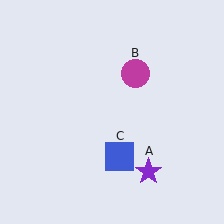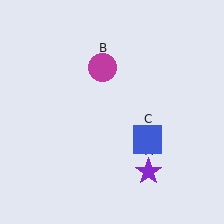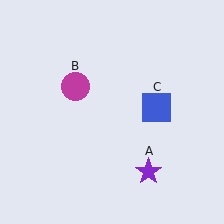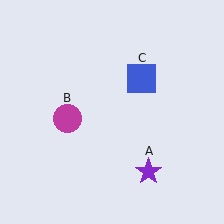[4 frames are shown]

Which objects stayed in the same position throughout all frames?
Purple star (object A) remained stationary.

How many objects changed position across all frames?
2 objects changed position: magenta circle (object B), blue square (object C).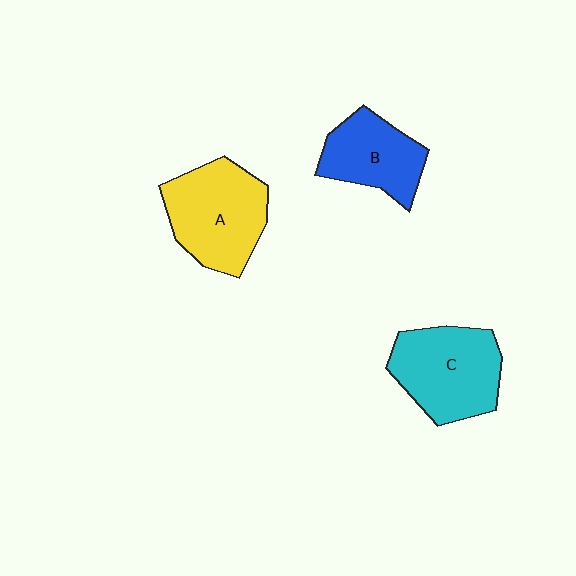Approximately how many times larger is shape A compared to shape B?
Approximately 1.3 times.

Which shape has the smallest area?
Shape B (blue).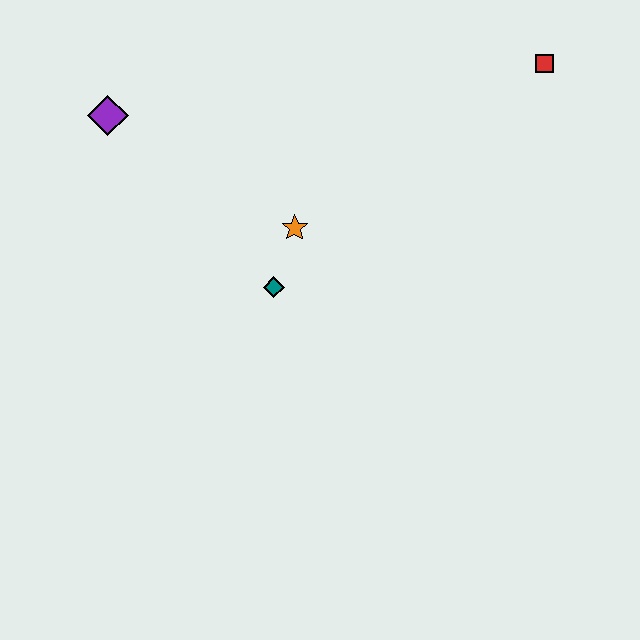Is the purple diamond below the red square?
Yes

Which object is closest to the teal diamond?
The orange star is closest to the teal diamond.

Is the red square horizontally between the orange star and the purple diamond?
No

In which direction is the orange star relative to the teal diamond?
The orange star is above the teal diamond.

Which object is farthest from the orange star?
The red square is farthest from the orange star.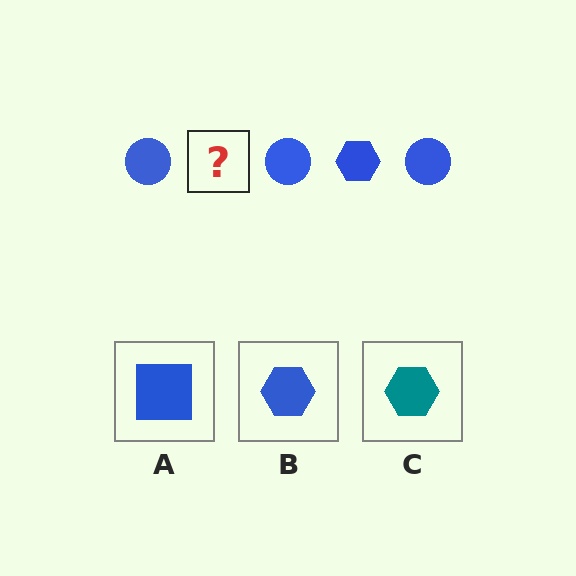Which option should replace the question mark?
Option B.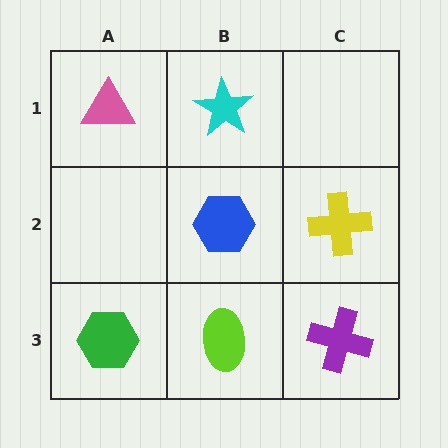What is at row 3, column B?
A lime ellipse.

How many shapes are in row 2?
2 shapes.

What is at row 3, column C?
A purple cross.